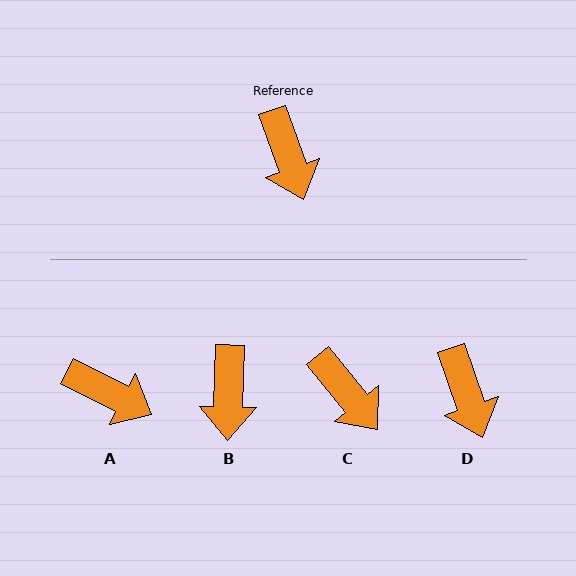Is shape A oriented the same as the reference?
No, it is off by about 44 degrees.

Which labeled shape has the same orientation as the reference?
D.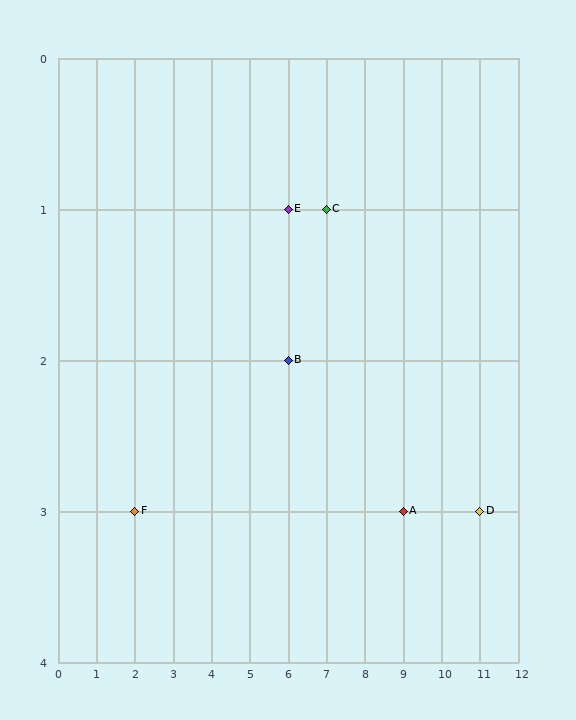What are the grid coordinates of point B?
Point B is at grid coordinates (6, 2).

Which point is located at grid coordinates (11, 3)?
Point D is at (11, 3).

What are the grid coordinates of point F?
Point F is at grid coordinates (2, 3).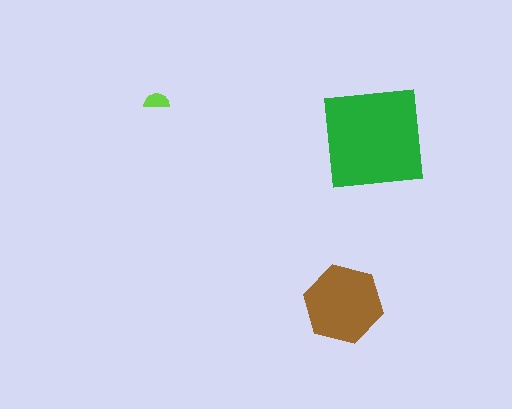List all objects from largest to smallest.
The green square, the brown hexagon, the lime semicircle.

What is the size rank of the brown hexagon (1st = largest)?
2nd.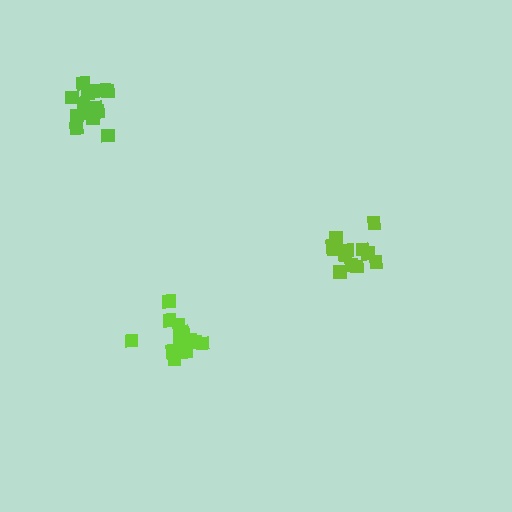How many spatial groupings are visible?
There are 3 spatial groupings.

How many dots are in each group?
Group 1: 15 dots, Group 2: 13 dots, Group 3: 16 dots (44 total).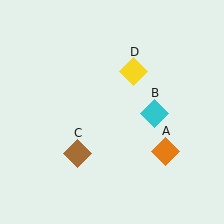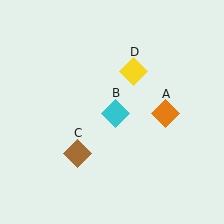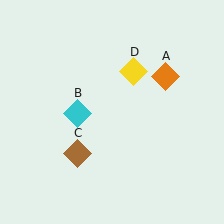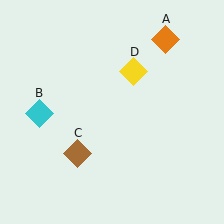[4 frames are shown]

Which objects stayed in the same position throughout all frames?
Brown diamond (object C) and yellow diamond (object D) remained stationary.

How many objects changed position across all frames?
2 objects changed position: orange diamond (object A), cyan diamond (object B).